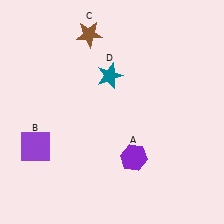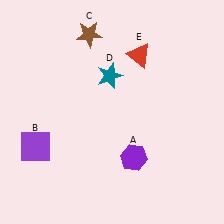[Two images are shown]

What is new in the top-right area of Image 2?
A red triangle (E) was added in the top-right area of Image 2.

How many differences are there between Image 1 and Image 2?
There is 1 difference between the two images.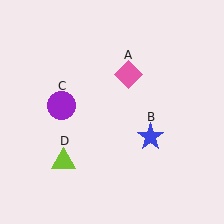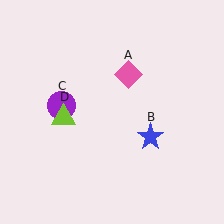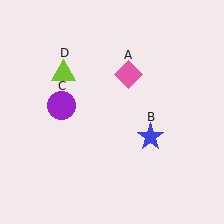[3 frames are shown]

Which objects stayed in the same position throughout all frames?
Pink diamond (object A) and blue star (object B) and purple circle (object C) remained stationary.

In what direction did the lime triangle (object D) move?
The lime triangle (object D) moved up.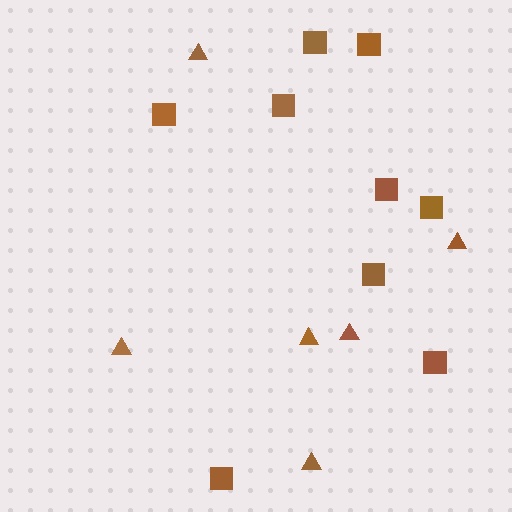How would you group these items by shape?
There are 2 groups: one group of squares (9) and one group of triangles (6).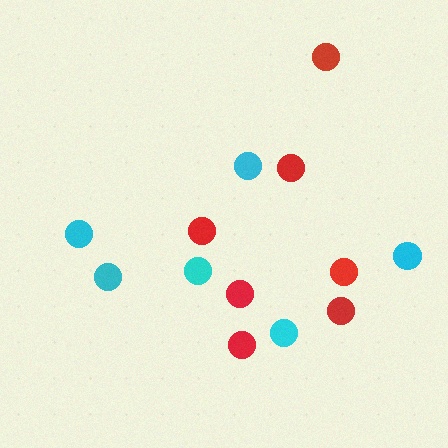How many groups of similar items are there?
There are 2 groups: one group of cyan circles (6) and one group of red circles (7).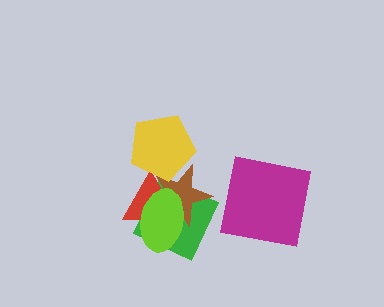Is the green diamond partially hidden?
Yes, it is partially covered by another shape.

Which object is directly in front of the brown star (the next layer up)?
The red triangle is directly in front of the brown star.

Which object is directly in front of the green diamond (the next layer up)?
The brown star is directly in front of the green diamond.